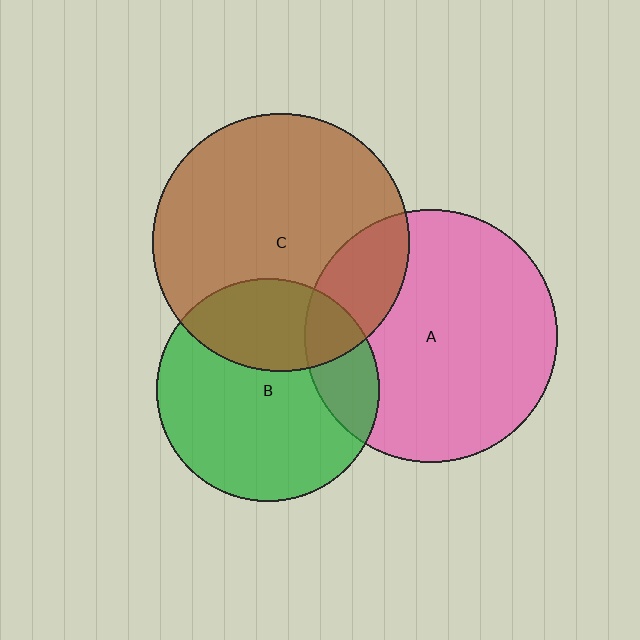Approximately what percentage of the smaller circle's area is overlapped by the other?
Approximately 30%.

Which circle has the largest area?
Circle C (brown).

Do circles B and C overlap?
Yes.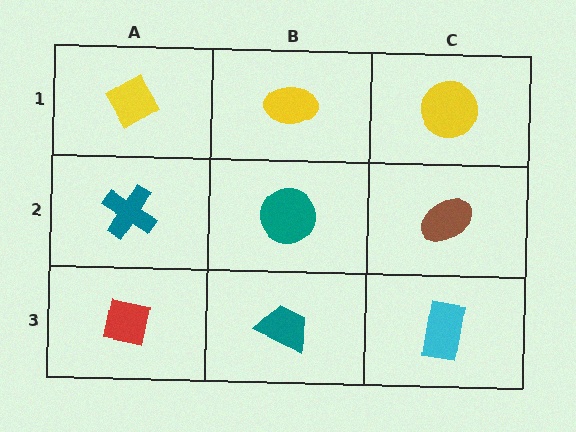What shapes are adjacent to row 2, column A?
A yellow diamond (row 1, column A), a red square (row 3, column A), a teal circle (row 2, column B).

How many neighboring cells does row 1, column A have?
2.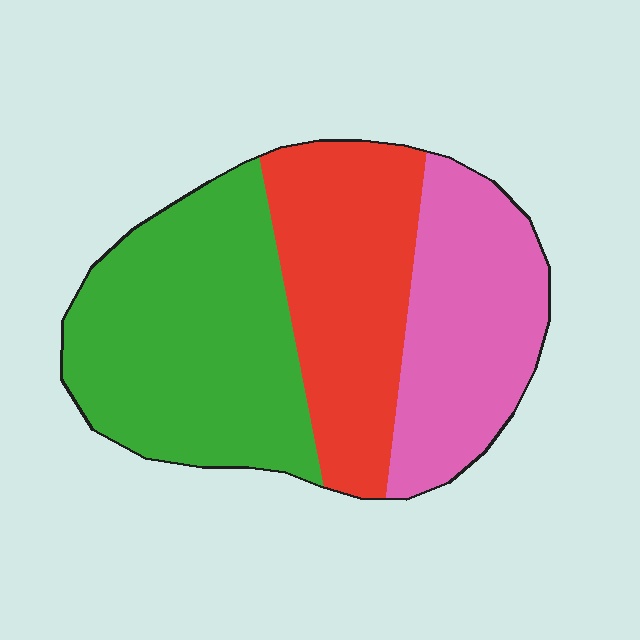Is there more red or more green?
Green.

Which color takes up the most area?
Green, at roughly 40%.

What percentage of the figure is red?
Red covers 30% of the figure.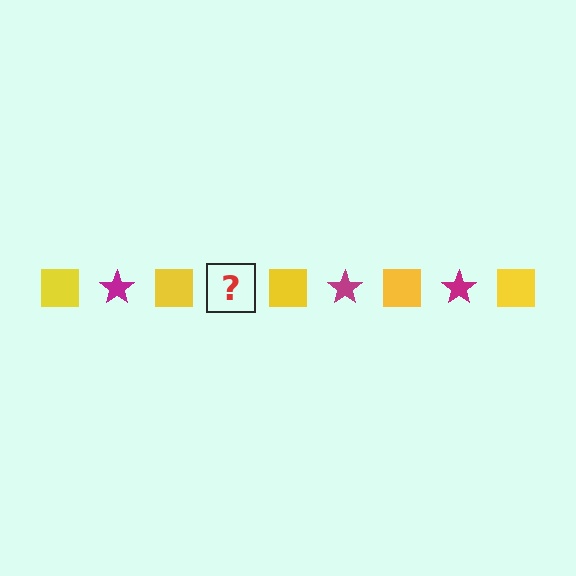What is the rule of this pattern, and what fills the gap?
The rule is that the pattern alternates between yellow square and magenta star. The gap should be filled with a magenta star.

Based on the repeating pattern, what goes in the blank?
The blank should be a magenta star.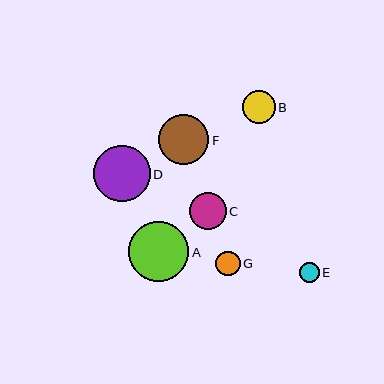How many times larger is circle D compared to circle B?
Circle D is approximately 1.7 times the size of circle B.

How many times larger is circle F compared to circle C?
Circle F is approximately 1.4 times the size of circle C.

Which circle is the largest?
Circle A is the largest with a size of approximately 60 pixels.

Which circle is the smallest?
Circle E is the smallest with a size of approximately 20 pixels.